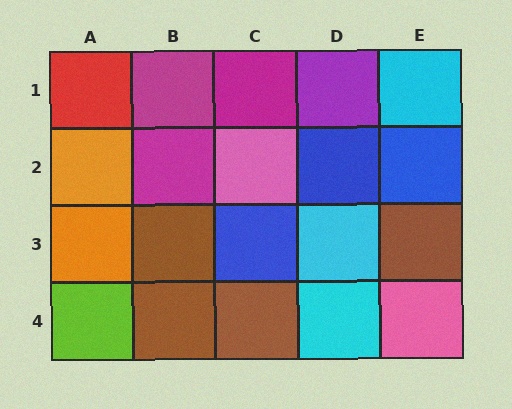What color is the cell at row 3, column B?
Brown.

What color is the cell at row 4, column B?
Brown.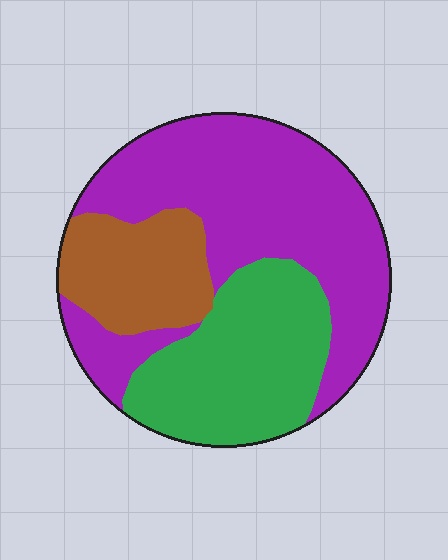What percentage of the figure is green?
Green covers roughly 30% of the figure.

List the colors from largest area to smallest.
From largest to smallest: purple, green, brown.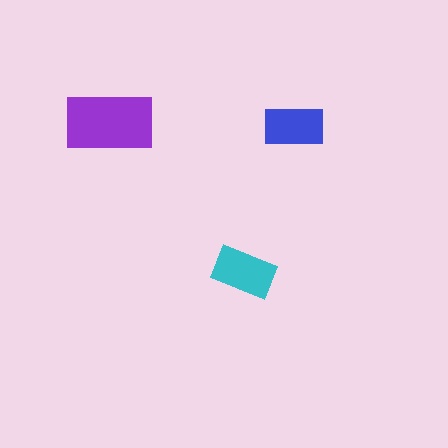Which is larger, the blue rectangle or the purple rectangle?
The purple one.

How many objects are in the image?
There are 3 objects in the image.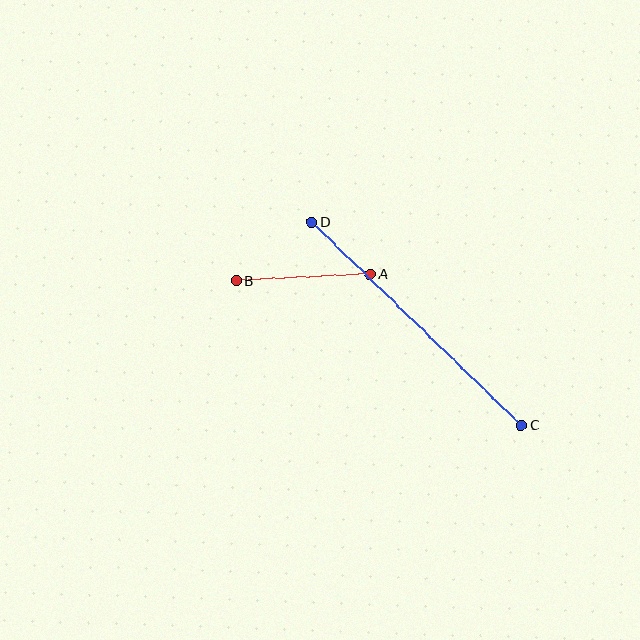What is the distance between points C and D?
The distance is approximately 292 pixels.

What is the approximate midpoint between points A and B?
The midpoint is at approximately (303, 277) pixels.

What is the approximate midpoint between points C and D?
The midpoint is at approximately (417, 324) pixels.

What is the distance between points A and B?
The distance is approximately 134 pixels.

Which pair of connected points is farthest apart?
Points C and D are farthest apart.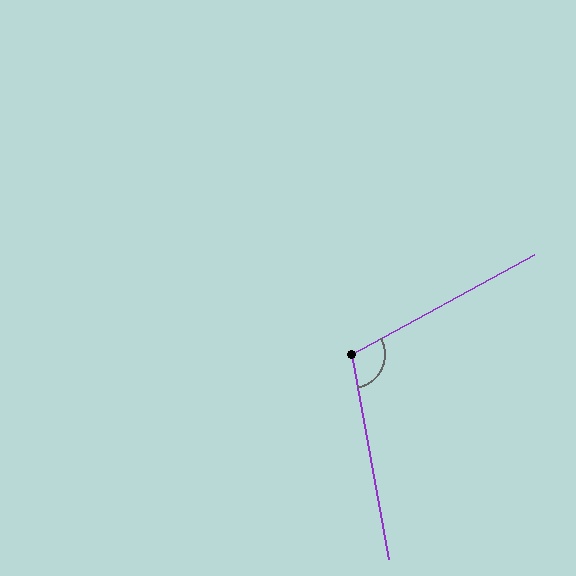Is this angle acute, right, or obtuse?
It is obtuse.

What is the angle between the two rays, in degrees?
Approximately 109 degrees.